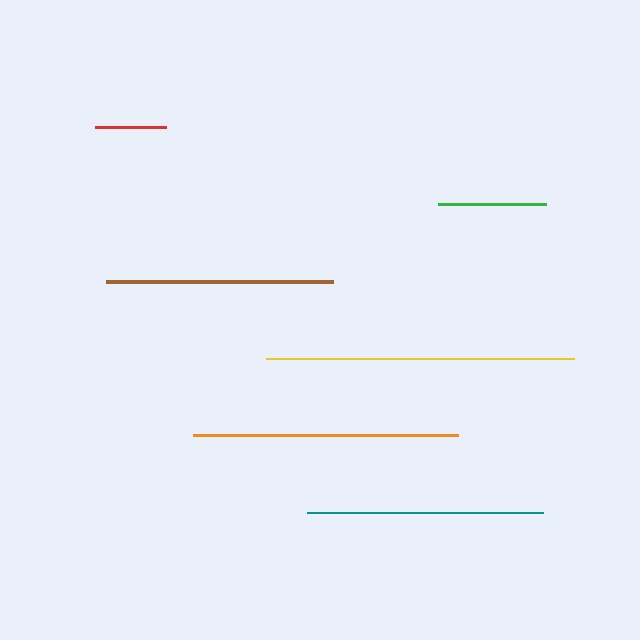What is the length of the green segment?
The green segment is approximately 109 pixels long.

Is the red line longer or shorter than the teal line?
The teal line is longer than the red line.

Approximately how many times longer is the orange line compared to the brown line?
The orange line is approximately 1.2 times the length of the brown line.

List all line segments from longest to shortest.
From longest to shortest: yellow, orange, teal, brown, green, red.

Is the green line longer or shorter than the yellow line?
The yellow line is longer than the green line.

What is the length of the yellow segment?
The yellow segment is approximately 308 pixels long.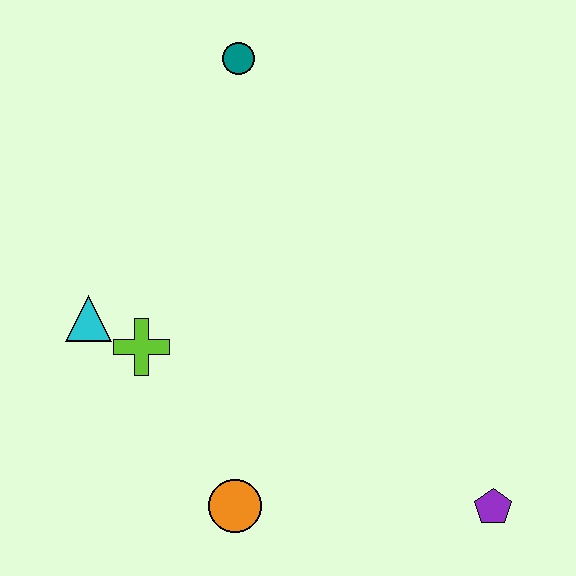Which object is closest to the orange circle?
The lime cross is closest to the orange circle.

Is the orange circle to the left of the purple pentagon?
Yes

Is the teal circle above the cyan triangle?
Yes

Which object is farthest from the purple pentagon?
The teal circle is farthest from the purple pentagon.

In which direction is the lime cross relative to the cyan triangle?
The lime cross is to the right of the cyan triangle.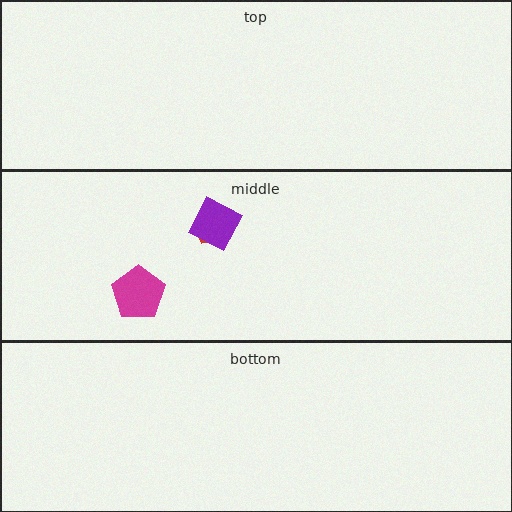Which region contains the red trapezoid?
The middle region.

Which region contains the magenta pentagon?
The middle region.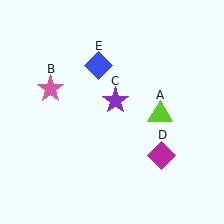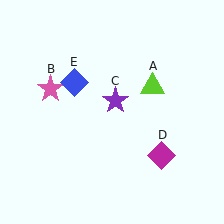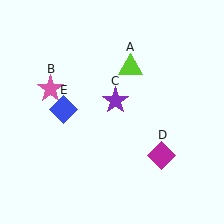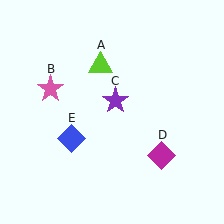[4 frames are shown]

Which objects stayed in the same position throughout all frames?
Pink star (object B) and purple star (object C) and magenta diamond (object D) remained stationary.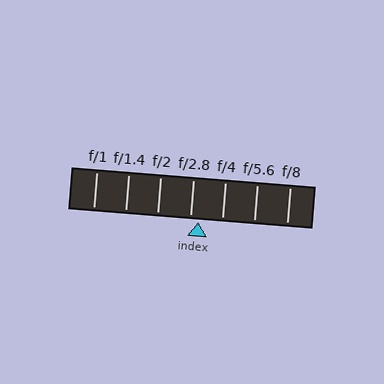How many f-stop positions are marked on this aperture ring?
There are 7 f-stop positions marked.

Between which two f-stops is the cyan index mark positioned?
The index mark is between f/2.8 and f/4.